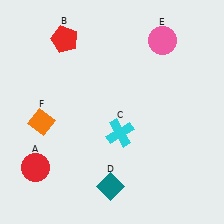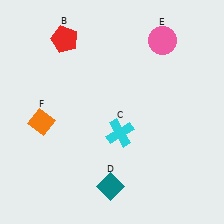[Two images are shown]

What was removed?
The red circle (A) was removed in Image 2.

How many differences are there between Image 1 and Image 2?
There is 1 difference between the two images.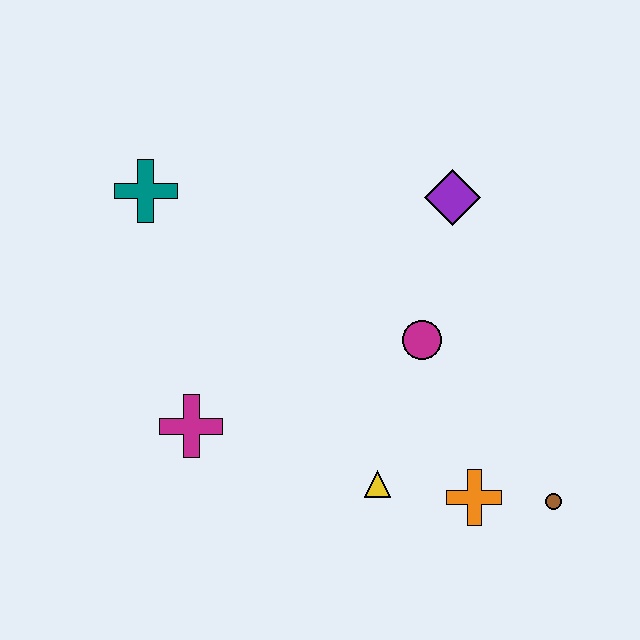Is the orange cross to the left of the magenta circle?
No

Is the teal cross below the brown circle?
No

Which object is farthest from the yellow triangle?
The teal cross is farthest from the yellow triangle.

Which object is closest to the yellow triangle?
The orange cross is closest to the yellow triangle.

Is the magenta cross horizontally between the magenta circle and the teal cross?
Yes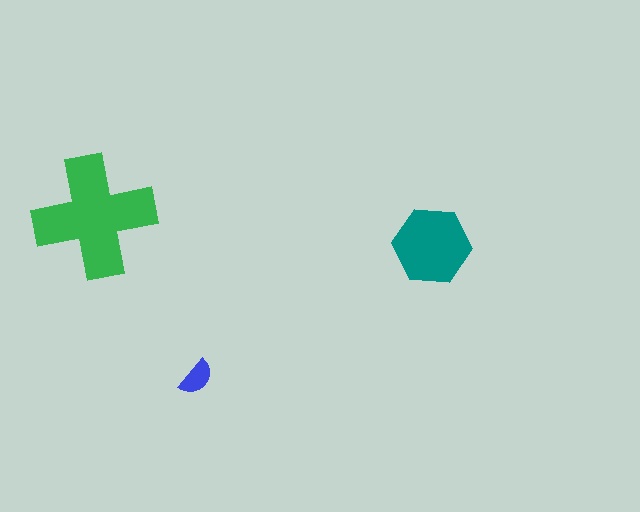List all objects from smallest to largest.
The blue semicircle, the teal hexagon, the green cross.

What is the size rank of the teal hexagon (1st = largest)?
2nd.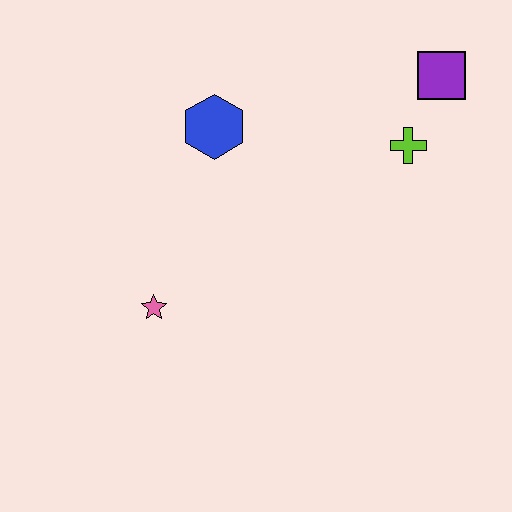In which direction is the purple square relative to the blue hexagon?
The purple square is to the right of the blue hexagon.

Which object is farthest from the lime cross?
The pink star is farthest from the lime cross.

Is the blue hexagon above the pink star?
Yes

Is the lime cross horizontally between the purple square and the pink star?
Yes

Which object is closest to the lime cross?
The purple square is closest to the lime cross.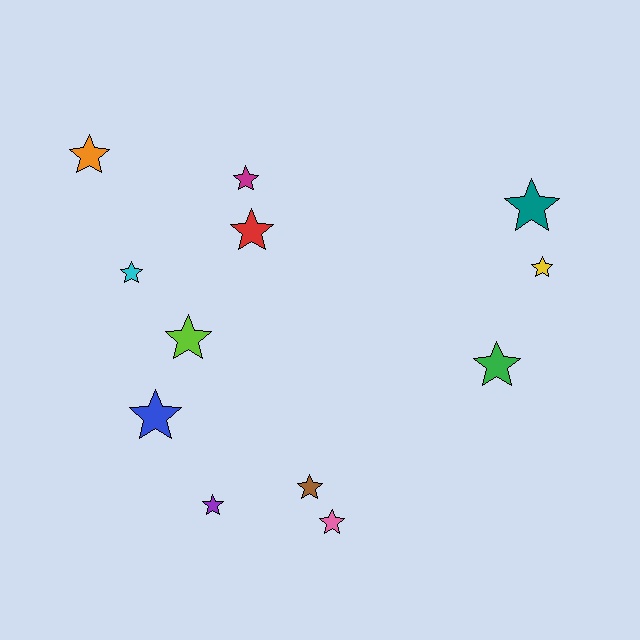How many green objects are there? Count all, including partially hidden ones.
There is 1 green object.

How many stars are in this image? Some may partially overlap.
There are 12 stars.